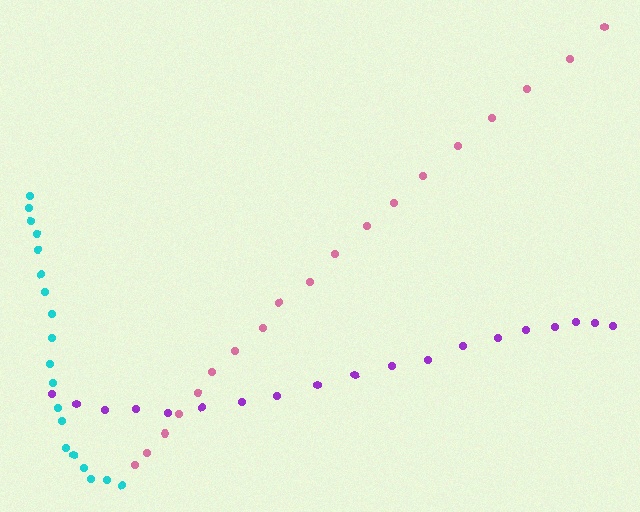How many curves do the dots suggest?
There are 3 distinct paths.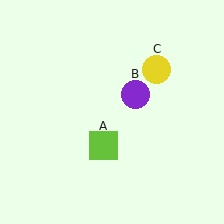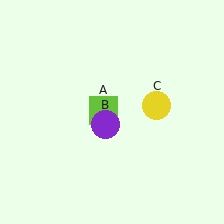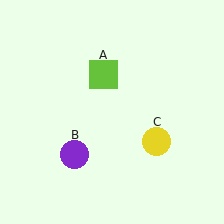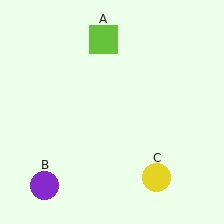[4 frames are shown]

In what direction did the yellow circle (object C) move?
The yellow circle (object C) moved down.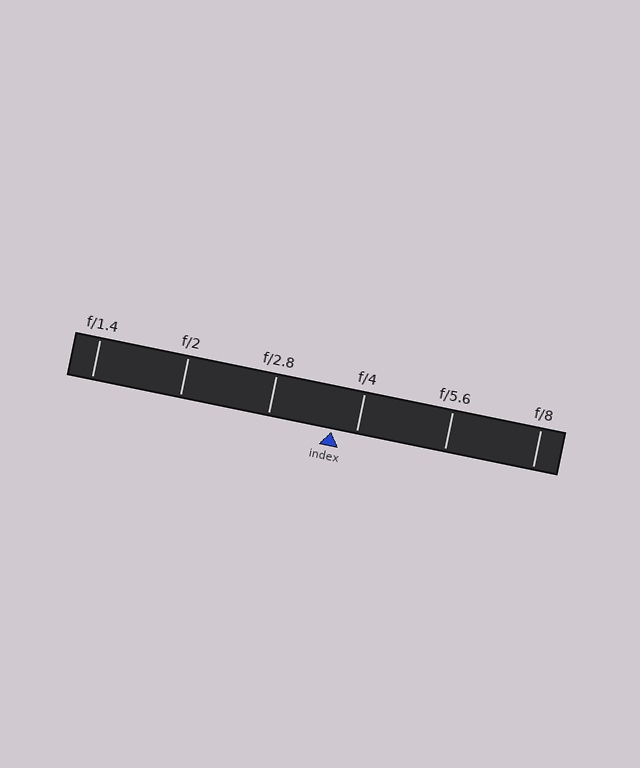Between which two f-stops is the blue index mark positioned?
The index mark is between f/2.8 and f/4.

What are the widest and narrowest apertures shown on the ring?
The widest aperture shown is f/1.4 and the narrowest is f/8.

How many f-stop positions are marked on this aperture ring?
There are 6 f-stop positions marked.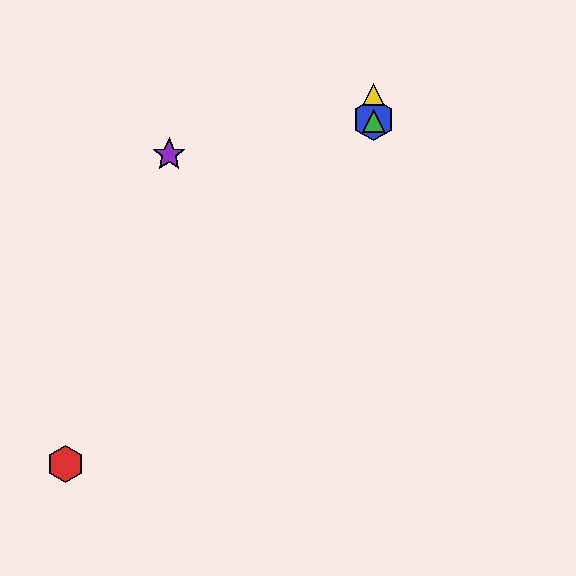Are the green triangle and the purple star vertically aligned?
No, the green triangle is at x≈374 and the purple star is at x≈169.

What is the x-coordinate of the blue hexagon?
The blue hexagon is at x≈374.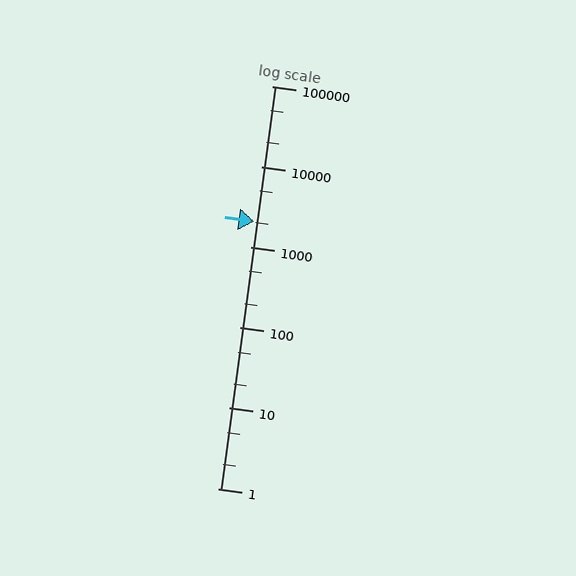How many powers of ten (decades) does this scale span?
The scale spans 5 decades, from 1 to 100000.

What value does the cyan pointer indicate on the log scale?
The pointer indicates approximately 2100.